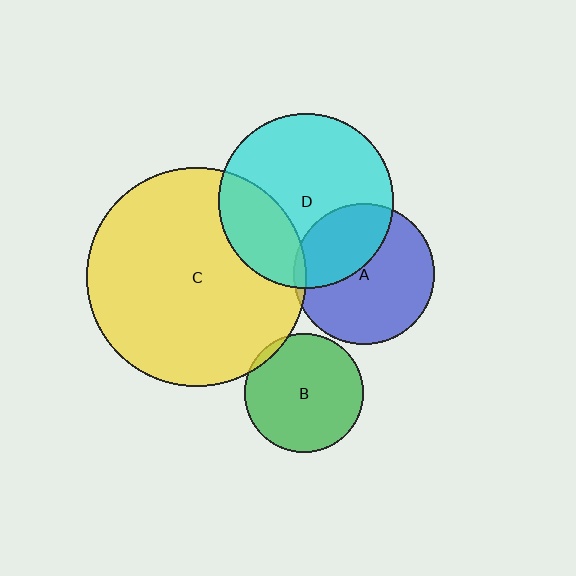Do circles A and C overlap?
Yes.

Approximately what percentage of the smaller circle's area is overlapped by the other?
Approximately 5%.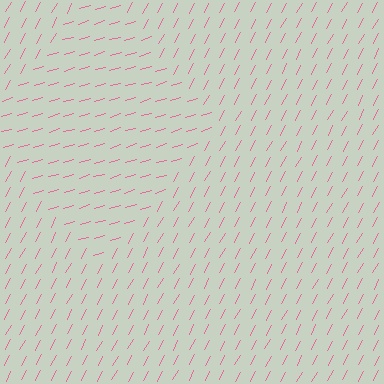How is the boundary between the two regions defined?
The boundary is defined purely by a change in line orientation (approximately 45 degrees difference). All lines are the same color and thickness.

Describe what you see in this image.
The image is filled with small pink line segments. A diamond region in the image has lines oriented differently from the surrounding lines, creating a visible texture boundary.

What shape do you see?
I see a diamond.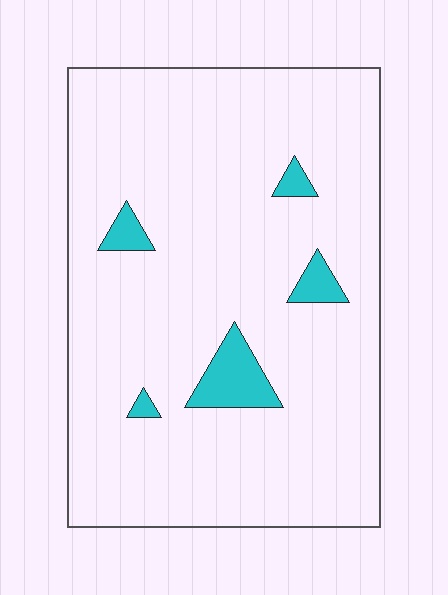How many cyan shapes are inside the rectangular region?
5.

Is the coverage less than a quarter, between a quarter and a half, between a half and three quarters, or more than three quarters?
Less than a quarter.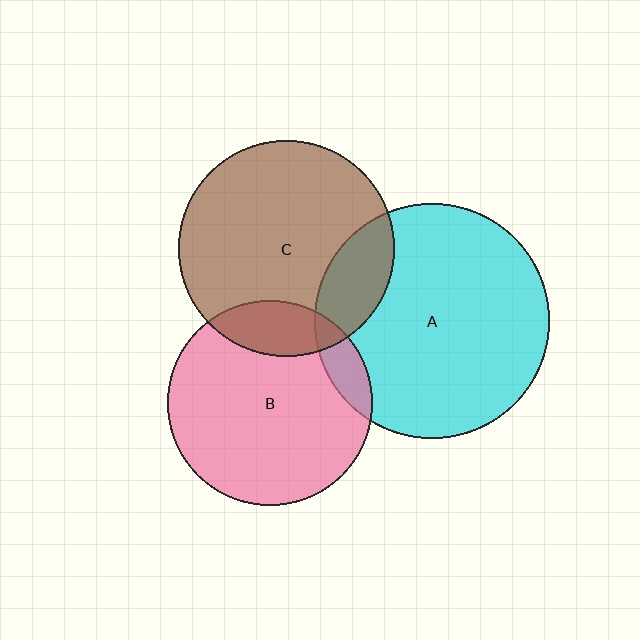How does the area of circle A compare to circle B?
Approximately 1.3 times.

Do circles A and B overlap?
Yes.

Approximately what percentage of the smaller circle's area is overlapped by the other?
Approximately 10%.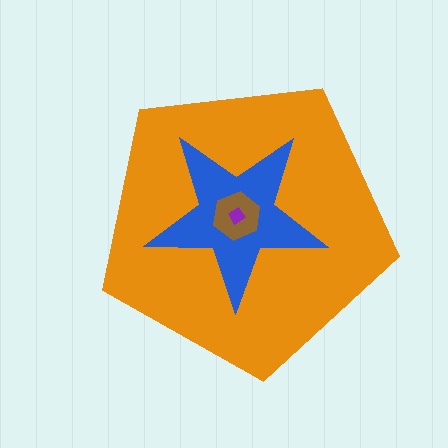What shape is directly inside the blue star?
The brown hexagon.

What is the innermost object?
The purple diamond.